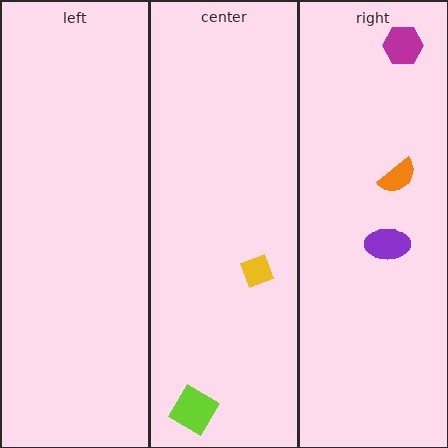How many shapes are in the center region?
2.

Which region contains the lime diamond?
The center region.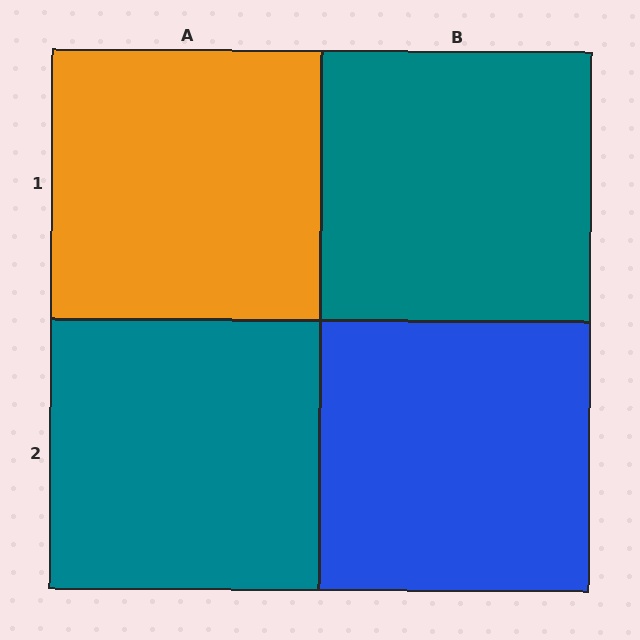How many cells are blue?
1 cell is blue.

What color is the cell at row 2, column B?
Blue.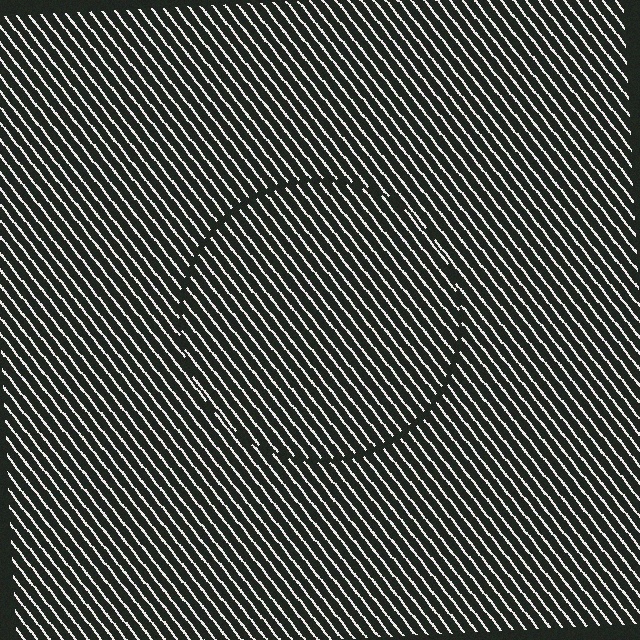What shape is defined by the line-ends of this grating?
An illusory circle. The interior of the shape contains the same grating, shifted by half a period — the contour is defined by the phase discontinuity where line-ends from the inner and outer gratings abut.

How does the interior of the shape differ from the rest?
The interior of the shape contains the same grating, shifted by half a period — the contour is defined by the phase discontinuity where line-ends from the inner and outer gratings abut.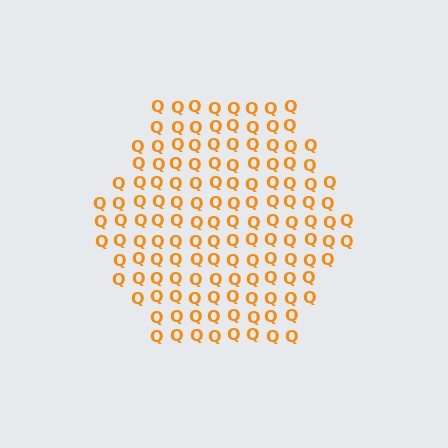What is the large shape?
The large shape is a hexagon.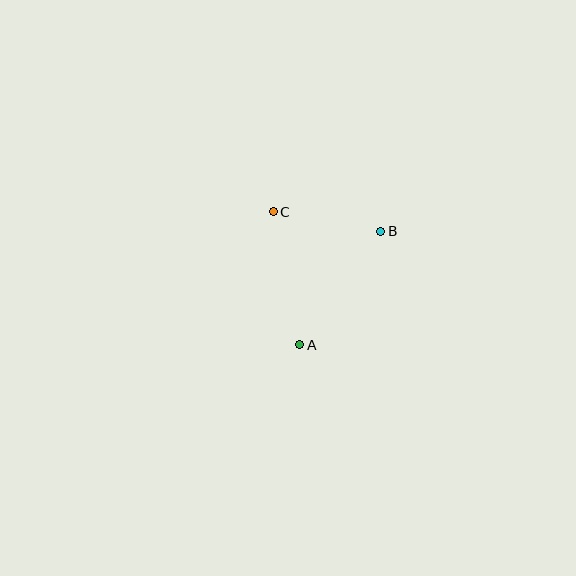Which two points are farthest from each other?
Points A and B are farthest from each other.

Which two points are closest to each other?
Points B and C are closest to each other.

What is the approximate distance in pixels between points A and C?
The distance between A and C is approximately 135 pixels.